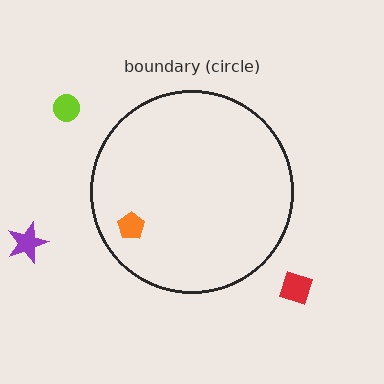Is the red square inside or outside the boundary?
Outside.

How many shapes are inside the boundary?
1 inside, 3 outside.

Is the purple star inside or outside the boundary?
Outside.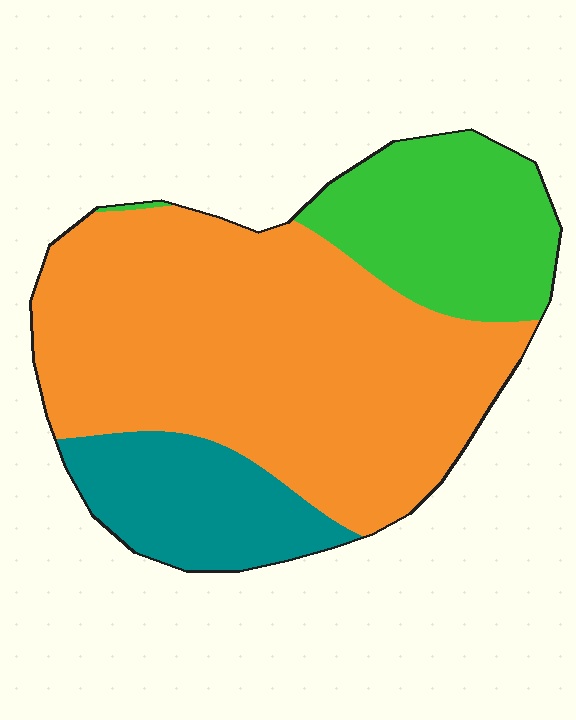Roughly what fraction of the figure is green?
Green takes up about one fifth (1/5) of the figure.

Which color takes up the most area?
Orange, at roughly 60%.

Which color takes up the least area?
Teal, at roughly 15%.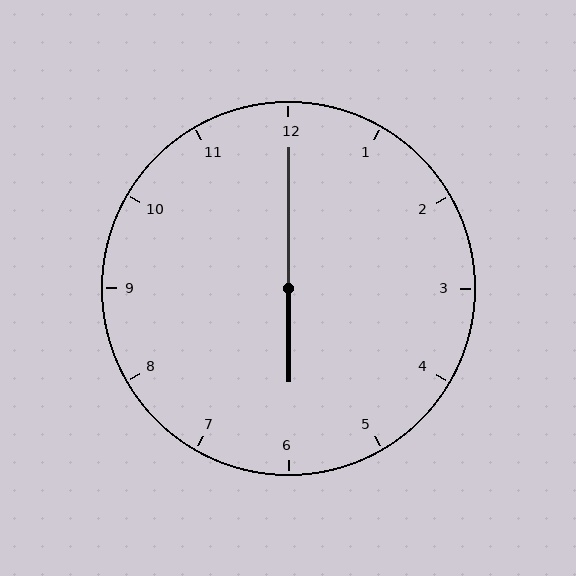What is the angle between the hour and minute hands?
Approximately 180 degrees.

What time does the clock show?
6:00.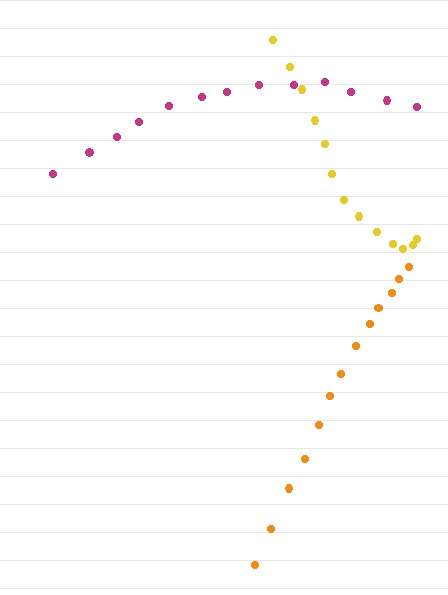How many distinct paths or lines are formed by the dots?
There are 3 distinct paths.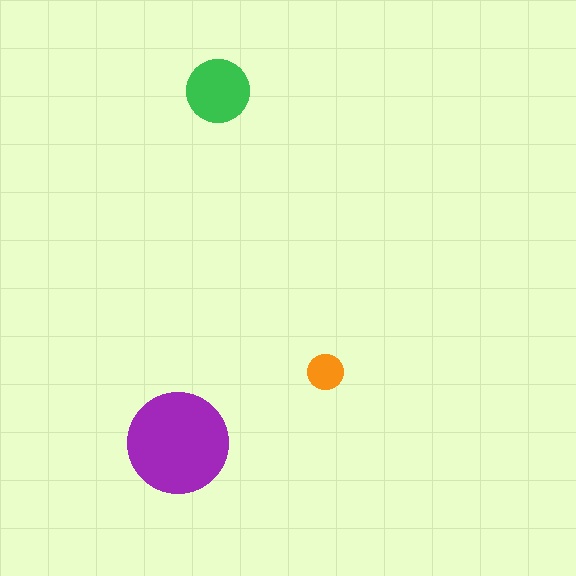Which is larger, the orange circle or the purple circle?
The purple one.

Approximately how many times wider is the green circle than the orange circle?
About 2 times wider.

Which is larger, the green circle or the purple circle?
The purple one.